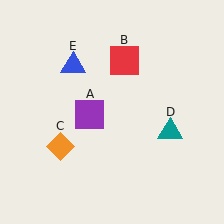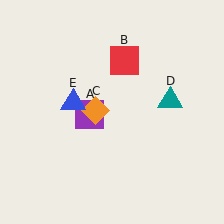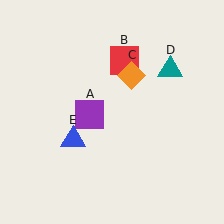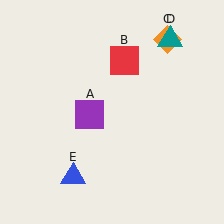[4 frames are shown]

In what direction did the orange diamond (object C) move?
The orange diamond (object C) moved up and to the right.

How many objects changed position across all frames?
3 objects changed position: orange diamond (object C), teal triangle (object D), blue triangle (object E).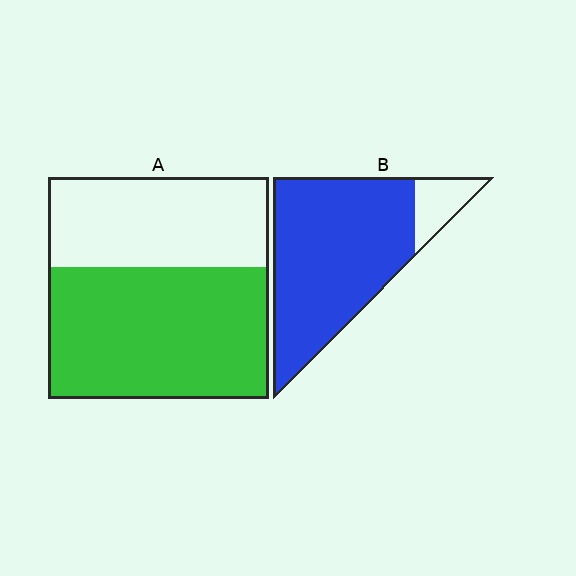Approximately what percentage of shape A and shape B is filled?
A is approximately 60% and B is approximately 85%.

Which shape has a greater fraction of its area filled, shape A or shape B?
Shape B.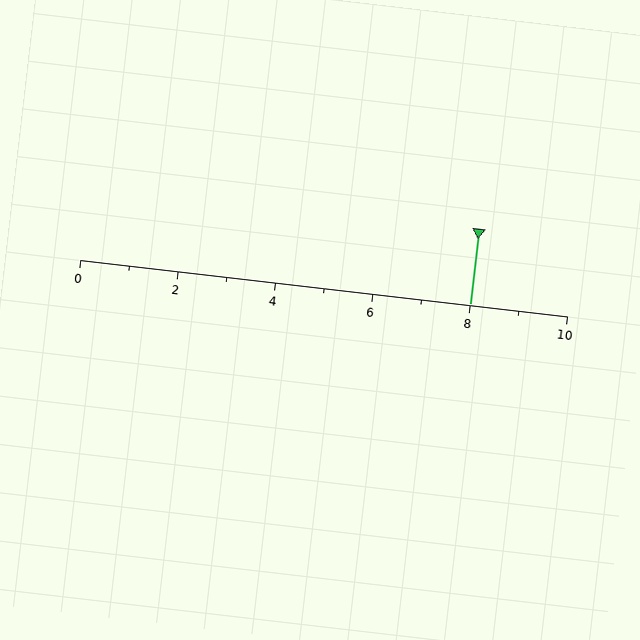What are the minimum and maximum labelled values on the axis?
The axis runs from 0 to 10.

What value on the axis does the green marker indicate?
The marker indicates approximately 8.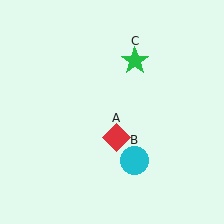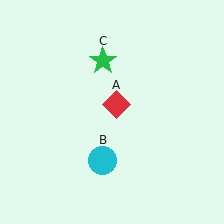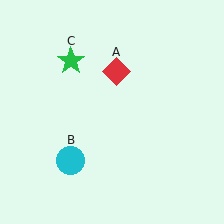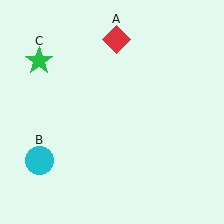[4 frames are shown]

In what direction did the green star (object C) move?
The green star (object C) moved left.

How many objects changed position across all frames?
3 objects changed position: red diamond (object A), cyan circle (object B), green star (object C).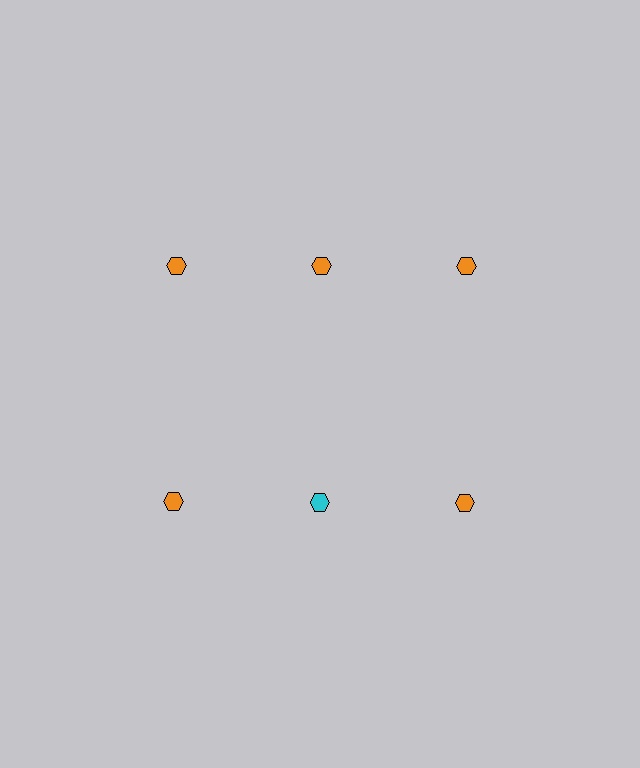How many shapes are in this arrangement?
There are 6 shapes arranged in a grid pattern.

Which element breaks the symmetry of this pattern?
The cyan hexagon in the second row, second from left column breaks the symmetry. All other shapes are orange hexagons.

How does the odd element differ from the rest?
It has a different color: cyan instead of orange.